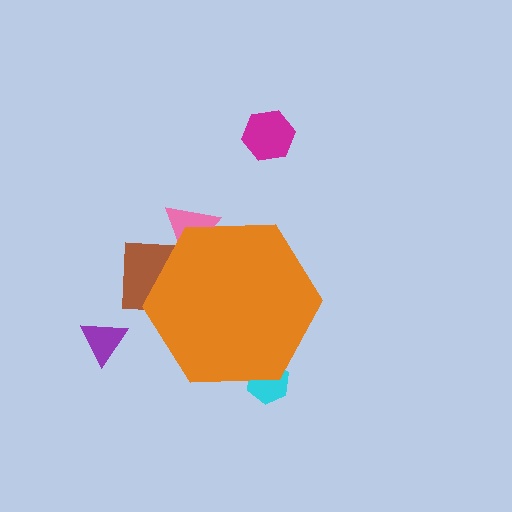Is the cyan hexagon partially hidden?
Yes, the cyan hexagon is partially hidden behind the orange hexagon.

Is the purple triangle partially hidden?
No, the purple triangle is fully visible.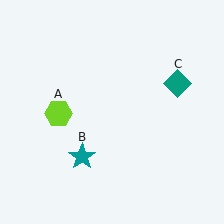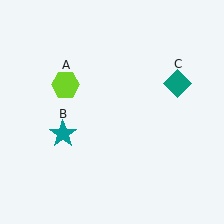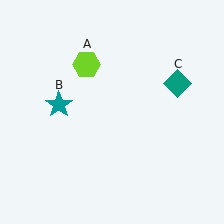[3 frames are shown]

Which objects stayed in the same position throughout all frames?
Teal diamond (object C) remained stationary.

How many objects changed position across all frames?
2 objects changed position: lime hexagon (object A), teal star (object B).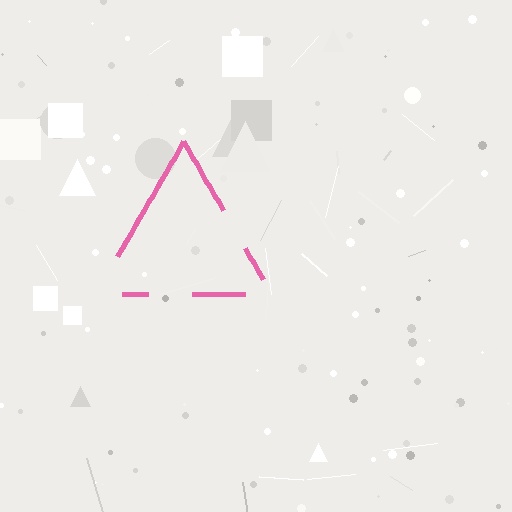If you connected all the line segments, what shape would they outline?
They would outline a triangle.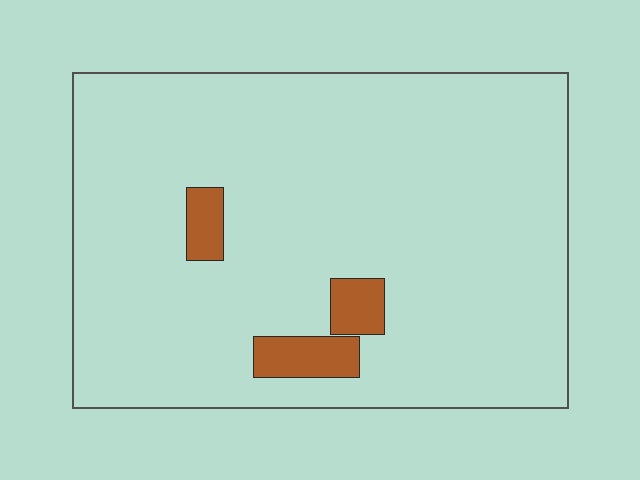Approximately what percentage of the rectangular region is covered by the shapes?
Approximately 5%.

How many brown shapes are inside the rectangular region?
3.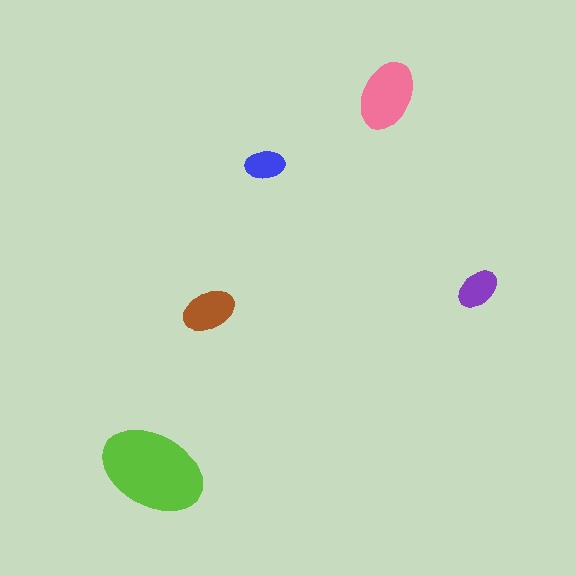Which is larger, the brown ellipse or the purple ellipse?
The brown one.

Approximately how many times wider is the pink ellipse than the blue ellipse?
About 1.5 times wider.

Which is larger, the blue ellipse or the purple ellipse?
The purple one.